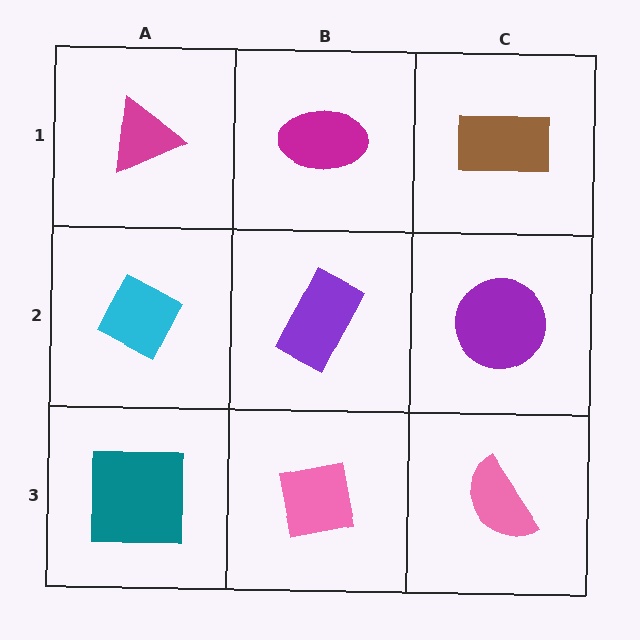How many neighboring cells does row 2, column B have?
4.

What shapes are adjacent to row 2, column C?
A brown rectangle (row 1, column C), a pink semicircle (row 3, column C), a purple rectangle (row 2, column B).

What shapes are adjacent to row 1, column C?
A purple circle (row 2, column C), a magenta ellipse (row 1, column B).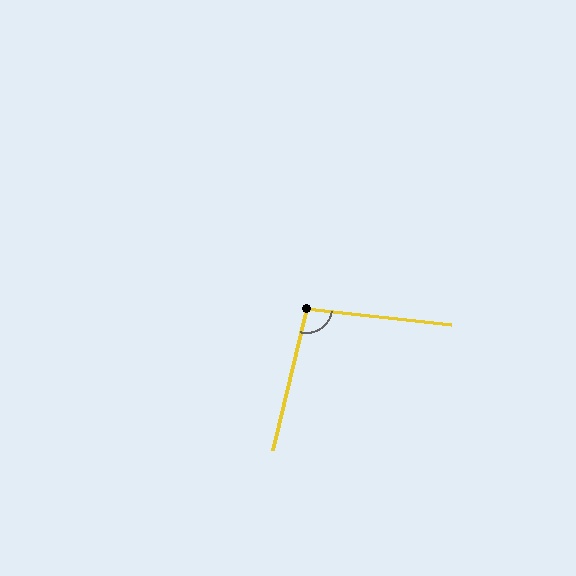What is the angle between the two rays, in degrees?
Approximately 97 degrees.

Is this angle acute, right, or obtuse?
It is obtuse.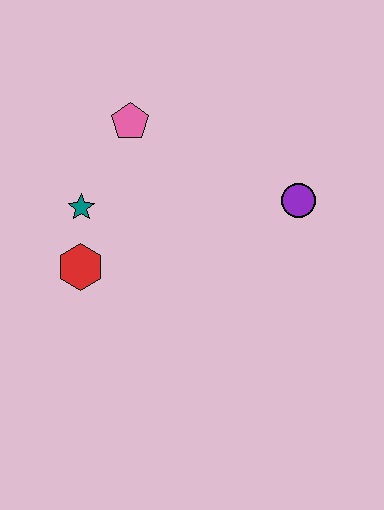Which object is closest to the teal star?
The red hexagon is closest to the teal star.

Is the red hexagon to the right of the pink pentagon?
No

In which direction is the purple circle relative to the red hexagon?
The purple circle is to the right of the red hexagon.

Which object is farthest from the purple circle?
The red hexagon is farthest from the purple circle.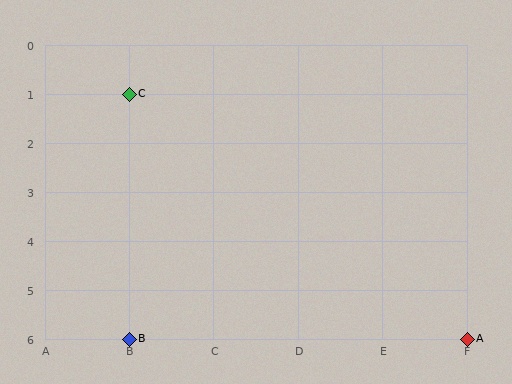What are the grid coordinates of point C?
Point C is at grid coordinates (B, 1).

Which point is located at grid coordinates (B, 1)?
Point C is at (B, 1).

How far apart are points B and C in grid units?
Points B and C are 5 rows apart.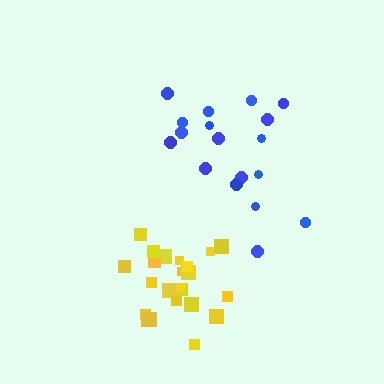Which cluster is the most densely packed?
Yellow.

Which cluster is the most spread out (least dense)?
Blue.